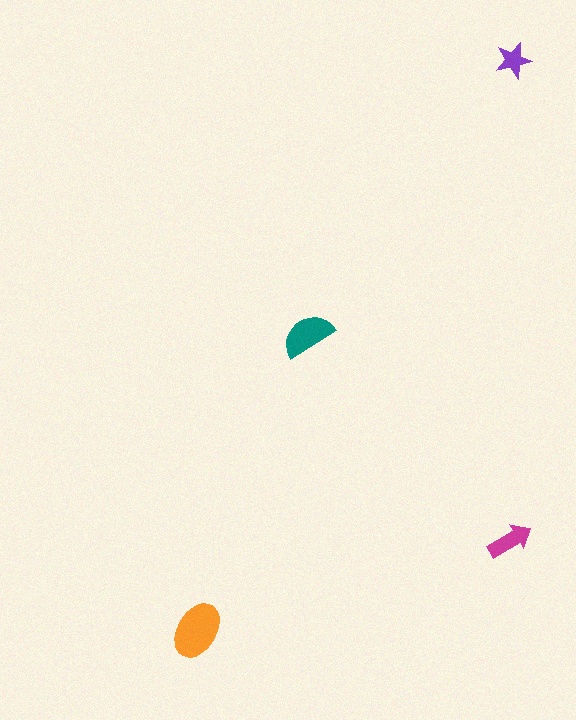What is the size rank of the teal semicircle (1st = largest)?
2nd.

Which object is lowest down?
The orange ellipse is bottommost.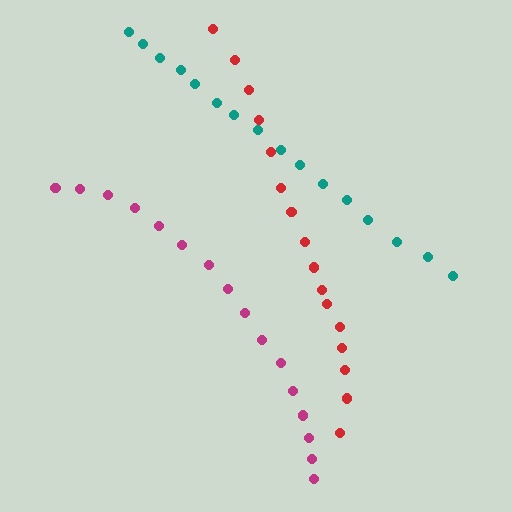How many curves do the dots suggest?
There are 3 distinct paths.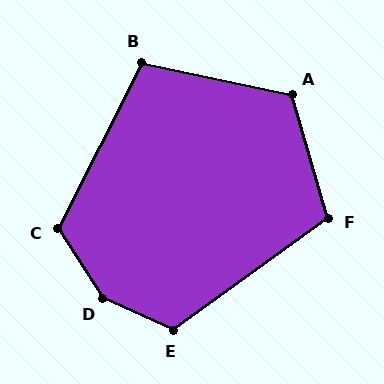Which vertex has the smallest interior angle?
B, at approximately 105 degrees.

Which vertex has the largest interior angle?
D, at approximately 146 degrees.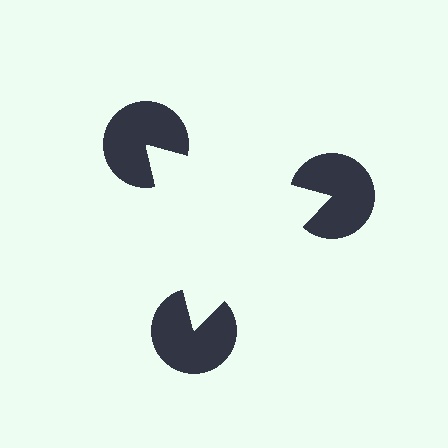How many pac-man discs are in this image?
There are 3 — one at each vertex of the illusory triangle.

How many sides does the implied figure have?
3 sides.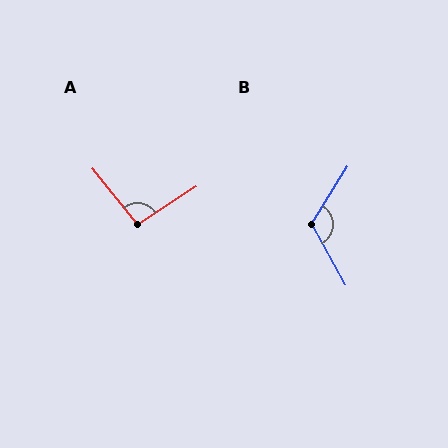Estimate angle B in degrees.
Approximately 120 degrees.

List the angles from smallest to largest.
A (96°), B (120°).